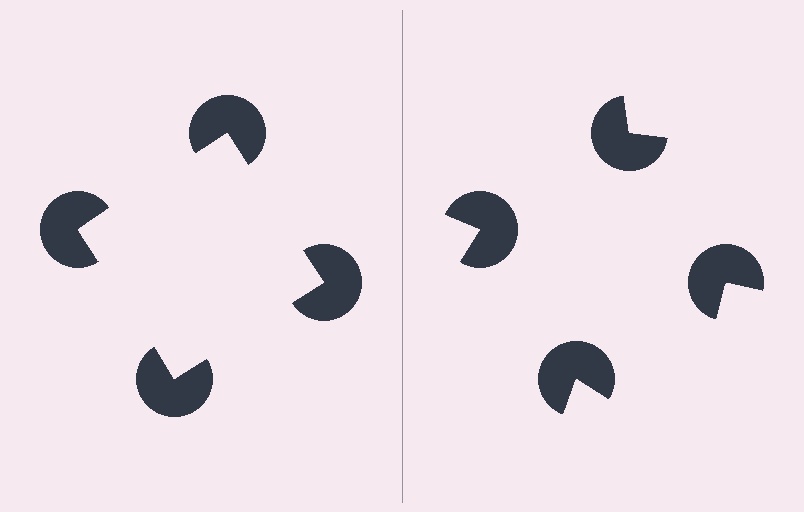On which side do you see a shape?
An illusory square appears on the left side. On the right side the wedge cuts are rotated, so no coherent shape forms.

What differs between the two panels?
The pac-man discs are positioned identically on both sides; only the wedge orientations differ. On the left they align to a square; on the right they are misaligned.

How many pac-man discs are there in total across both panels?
8 — 4 on each side.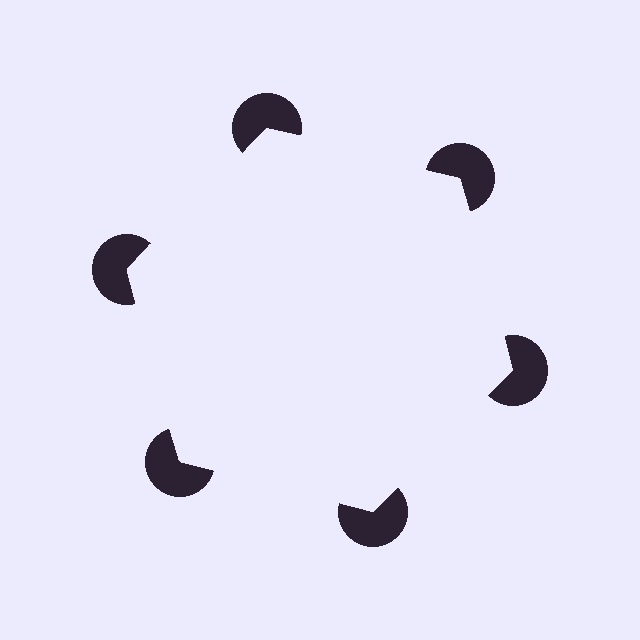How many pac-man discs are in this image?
There are 6 — one at each vertex of the illusory hexagon.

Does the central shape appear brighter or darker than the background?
It typically appears slightly brighter than the background, even though no actual brightness change is drawn.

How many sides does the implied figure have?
6 sides.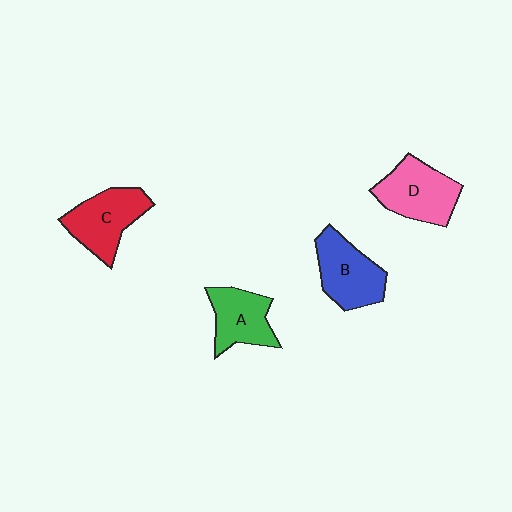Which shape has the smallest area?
Shape A (green).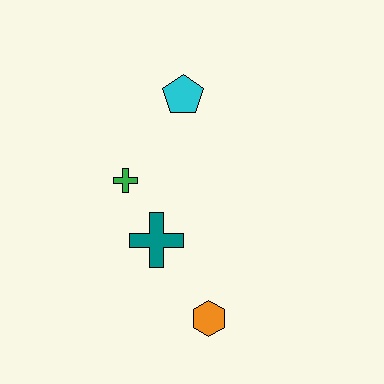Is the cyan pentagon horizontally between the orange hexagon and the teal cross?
Yes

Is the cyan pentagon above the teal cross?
Yes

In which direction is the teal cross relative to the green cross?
The teal cross is below the green cross.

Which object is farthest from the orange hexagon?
The cyan pentagon is farthest from the orange hexagon.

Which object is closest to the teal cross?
The green cross is closest to the teal cross.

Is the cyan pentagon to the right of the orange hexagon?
No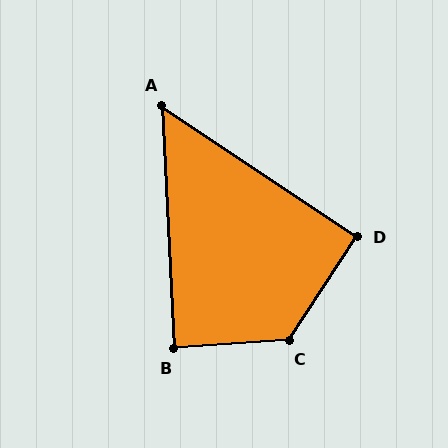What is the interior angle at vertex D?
Approximately 91 degrees (approximately right).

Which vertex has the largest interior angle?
C, at approximately 127 degrees.